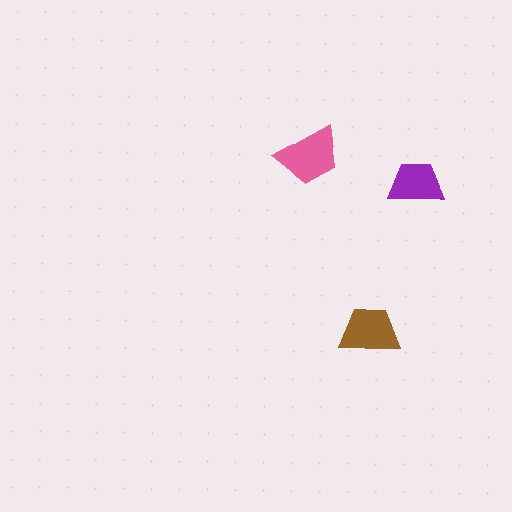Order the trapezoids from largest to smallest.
the pink one, the brown one, the purple one.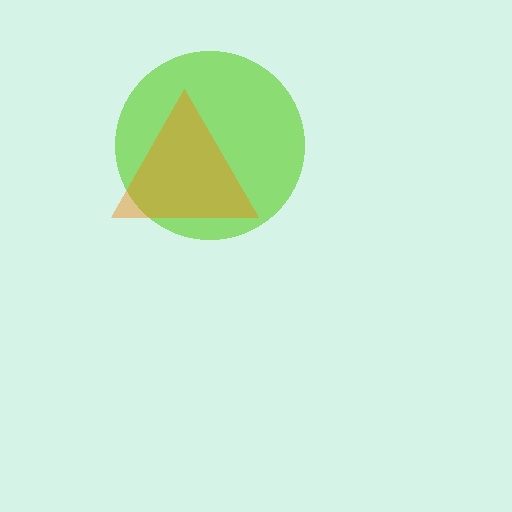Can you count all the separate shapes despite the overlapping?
Yes, there are 2 separate shapes.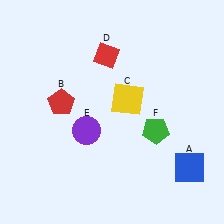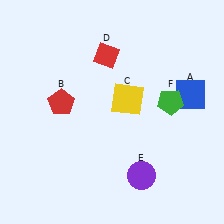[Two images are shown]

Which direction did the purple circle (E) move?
The purple circle (E) moved right.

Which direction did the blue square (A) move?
The blue square (A) moved up.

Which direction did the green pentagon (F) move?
The green pentagon (F) moved up.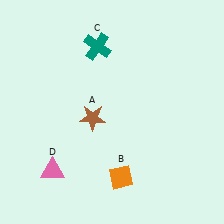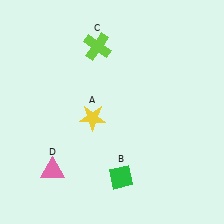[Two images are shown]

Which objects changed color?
A changed from brown to yellow. B changed from orange to green. C changed from teal to lime.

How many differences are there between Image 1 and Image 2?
There are 3 differences between the two images.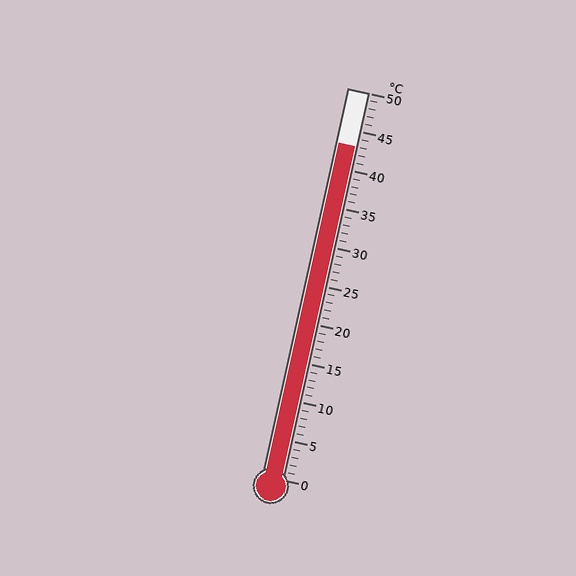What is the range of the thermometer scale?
The thermometer scale ranges from 0°C to 50°C.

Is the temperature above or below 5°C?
The temperature is above 5°C.